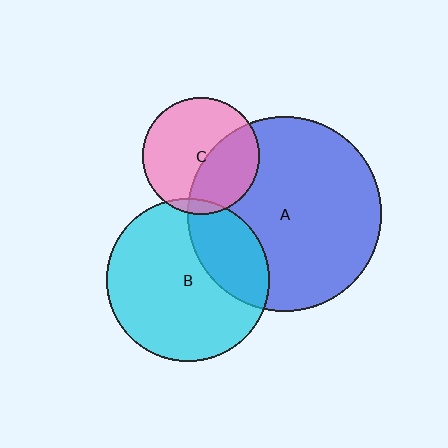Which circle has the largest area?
Circle A (blue).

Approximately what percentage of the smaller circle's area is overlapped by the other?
Approximately 25%.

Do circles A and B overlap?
Yes.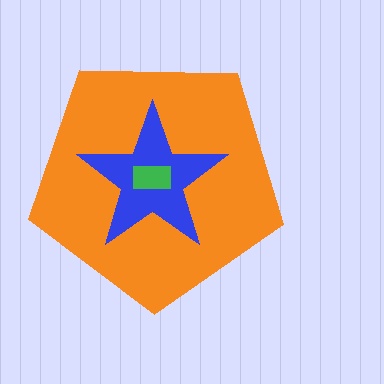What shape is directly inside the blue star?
The green rectangle.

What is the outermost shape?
The orange pentagon.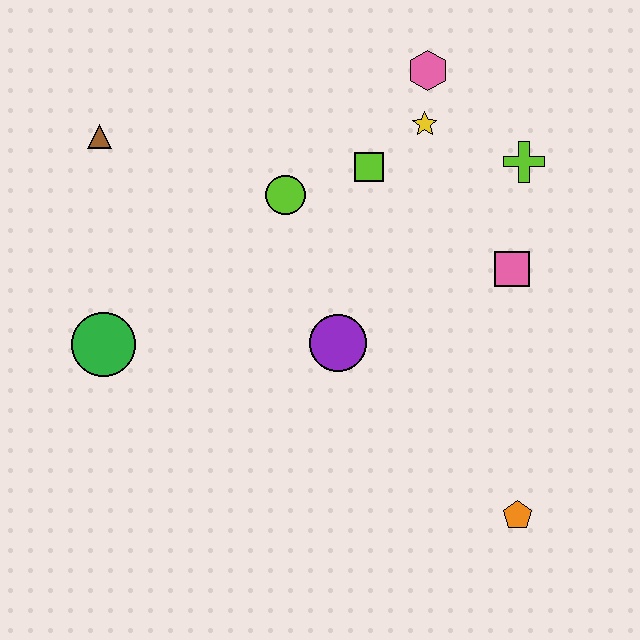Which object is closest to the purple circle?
The lime circle is closest to the purple circle.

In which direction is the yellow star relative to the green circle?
The yellow star is to the right of the green circle.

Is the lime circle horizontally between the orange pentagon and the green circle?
Yes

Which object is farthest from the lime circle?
The orange pentagon is farthest from the lime circle.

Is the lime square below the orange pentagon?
No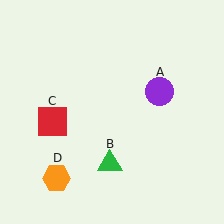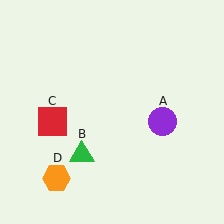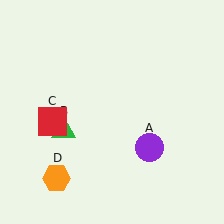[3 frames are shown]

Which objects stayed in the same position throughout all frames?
Red square (object C) and orange hexagon (object D) remained stationary.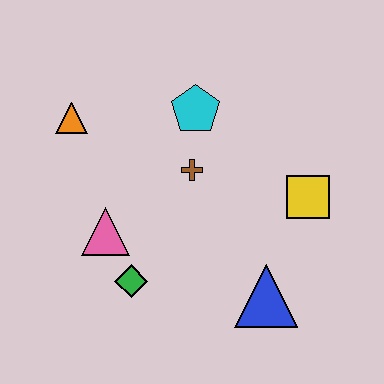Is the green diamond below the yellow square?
Yes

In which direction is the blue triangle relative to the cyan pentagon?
The blue triangle is below the cyan pentagon.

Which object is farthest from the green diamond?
The yellow square is farthest from the green diamond.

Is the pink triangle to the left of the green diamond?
Yes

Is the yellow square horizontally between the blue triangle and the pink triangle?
No